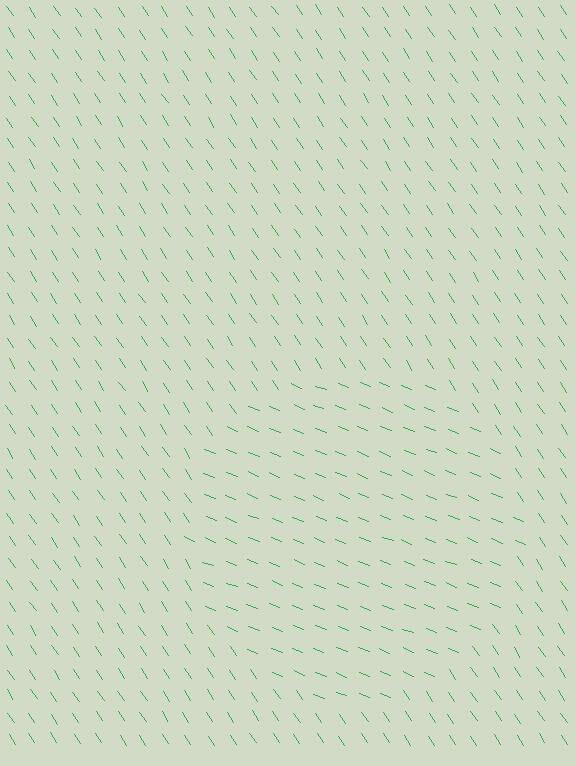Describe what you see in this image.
The image is filled with small green line segments. A circle region in the image has lines oriented differently from the surrounding lines, creating a visible texture boundary.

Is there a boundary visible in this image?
Yes, there is a texture boundary formed by a change in line orientation.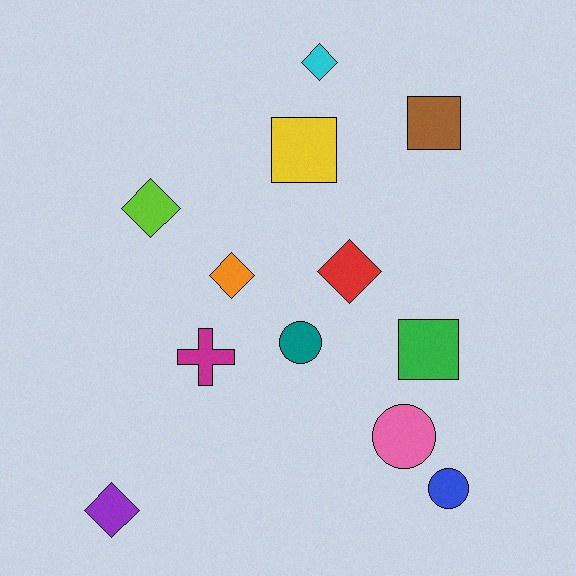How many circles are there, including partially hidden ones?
There are 3 circles.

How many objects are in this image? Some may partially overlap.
There are 12 objects.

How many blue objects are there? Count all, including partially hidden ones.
There is 1 blue object.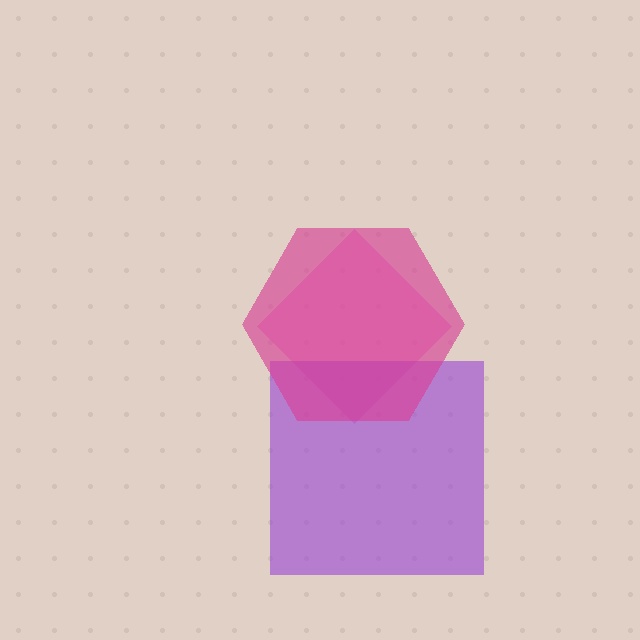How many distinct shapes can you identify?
There are 3 distinct shapes: a pink diamond, a purple square, a magenta hexagon.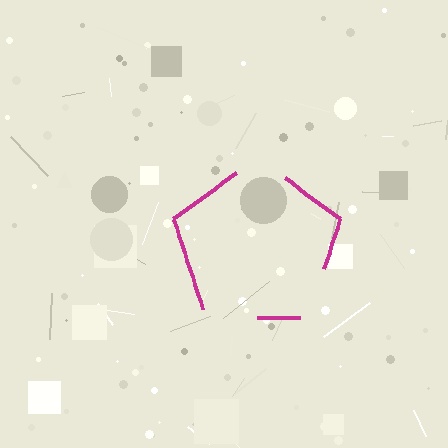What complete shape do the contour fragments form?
The contour fragments form a pentagon.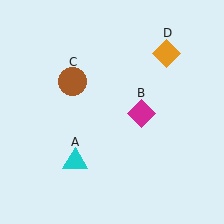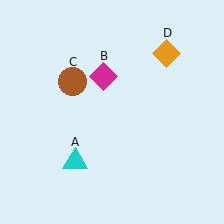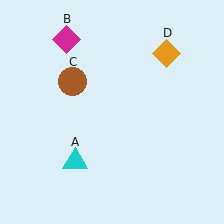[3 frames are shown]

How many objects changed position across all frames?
1 object changed position: magenta diamond (object B).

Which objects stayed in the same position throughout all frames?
Cyan triangle (object A) and brown circle (object C) and orange diamond (object D) remained stationary.